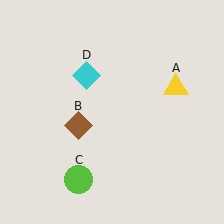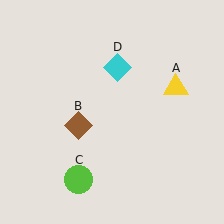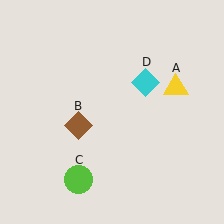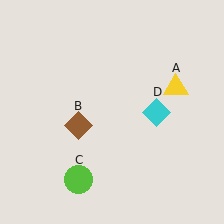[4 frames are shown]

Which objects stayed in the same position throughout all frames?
Yellow triangle (object A) and brown diamond (object B) and lime circle (object C) remained stationary.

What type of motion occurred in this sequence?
The cyan diamond (object D) rotated clockwise around the center of the scene.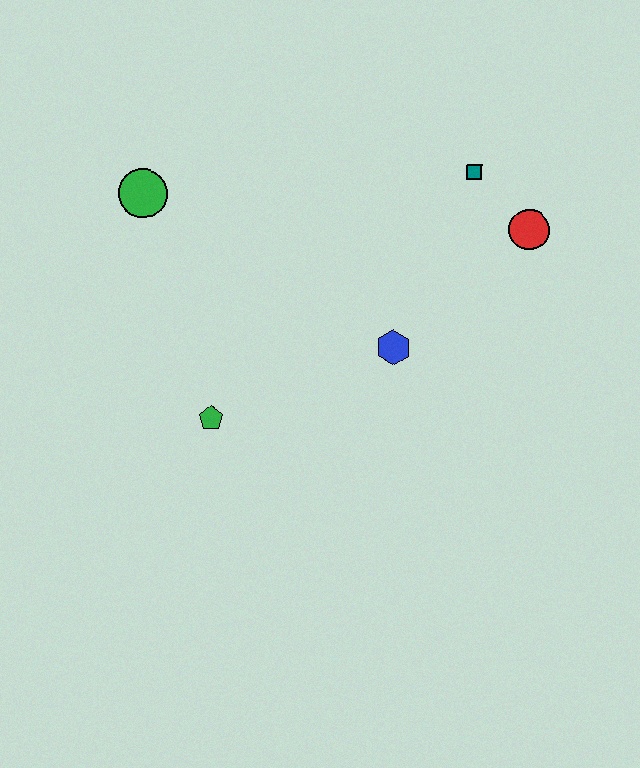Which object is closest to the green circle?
The green pentagon is closest to the green circle.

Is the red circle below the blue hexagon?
No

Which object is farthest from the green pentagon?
The red circle is farthest from the green pentagon.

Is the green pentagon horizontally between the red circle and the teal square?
No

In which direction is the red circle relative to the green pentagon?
The red circle is to the right of the green pentagon.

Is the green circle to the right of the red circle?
No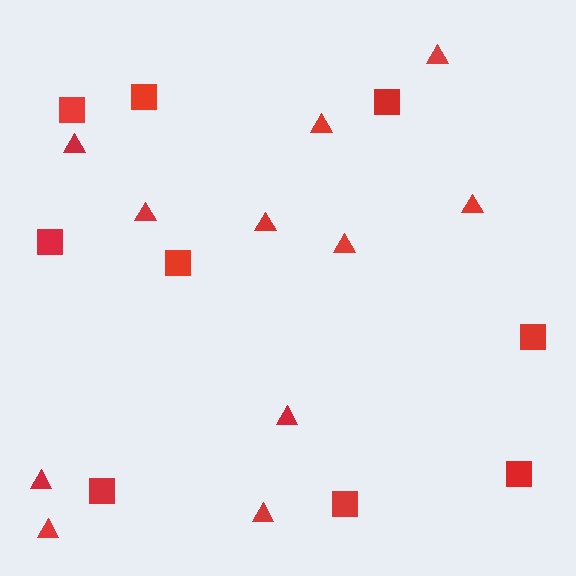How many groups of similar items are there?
There are 2 groups: one group of squares (9) and one group of triangles (11).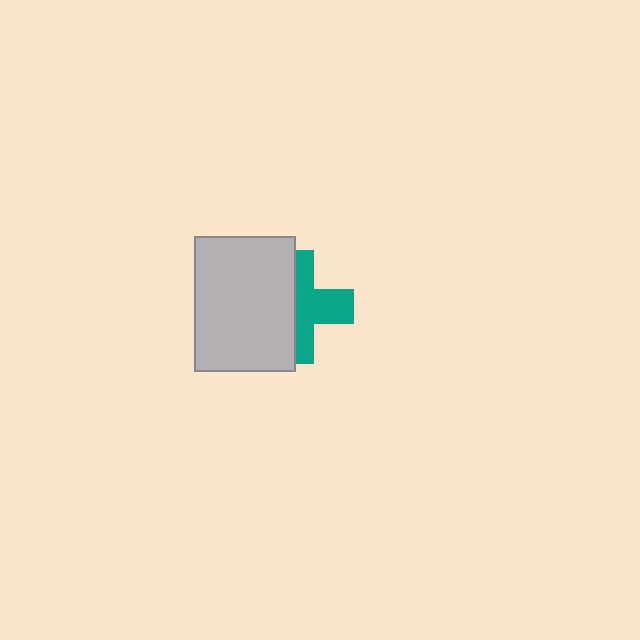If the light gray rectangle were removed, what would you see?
You would see the complete teal cross.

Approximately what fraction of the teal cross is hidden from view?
Roughly 48% of the teal cross is hidden behind the light gray rectangle.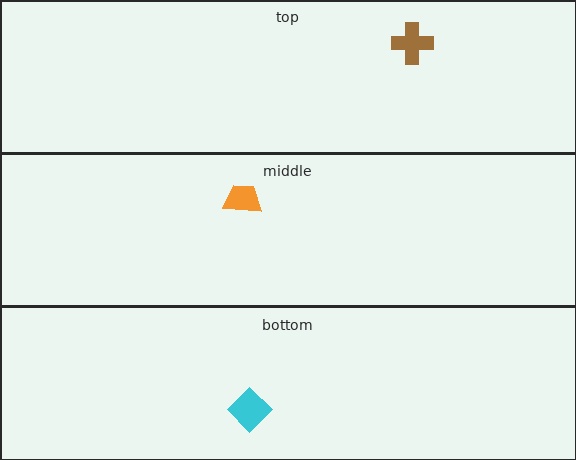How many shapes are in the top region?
1.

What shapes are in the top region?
The brown cross.